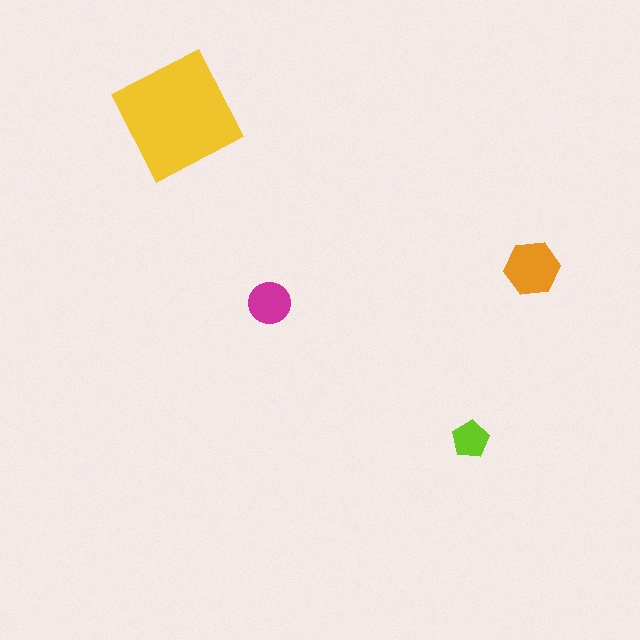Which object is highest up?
The yellow square is topmost.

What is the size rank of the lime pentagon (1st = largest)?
4th.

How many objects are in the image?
There are 4 objects in the image.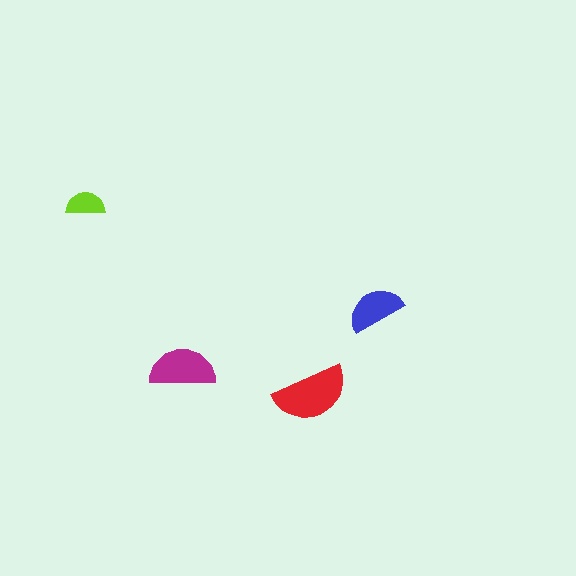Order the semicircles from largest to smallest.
the red one, the magenta one, the blue one, the lime one.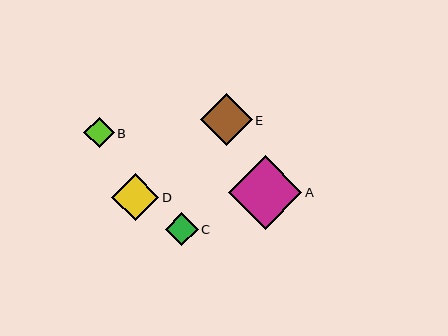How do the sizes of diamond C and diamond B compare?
Diamond C and diamond B are approximately the same size.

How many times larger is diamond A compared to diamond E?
Diamond A is approximately 1.4 times the size of diamond E.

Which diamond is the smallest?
Diamond B is the smallest with a size of approximately 30 pixels.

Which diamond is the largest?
Diamond A is the largest with a size of approximately 73 pixels.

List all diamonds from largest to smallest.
From largest to smallest: A, E, D, C, B.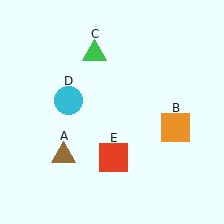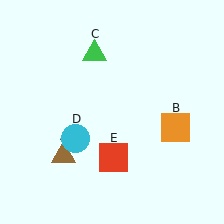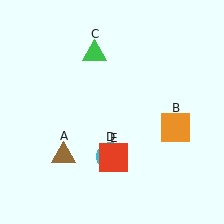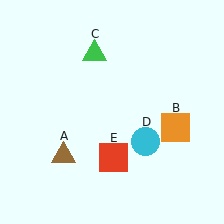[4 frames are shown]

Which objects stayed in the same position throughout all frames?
Brown triangle (object A) and orange square (object B) and green triangle (object C) and red square (object E) remained stationary.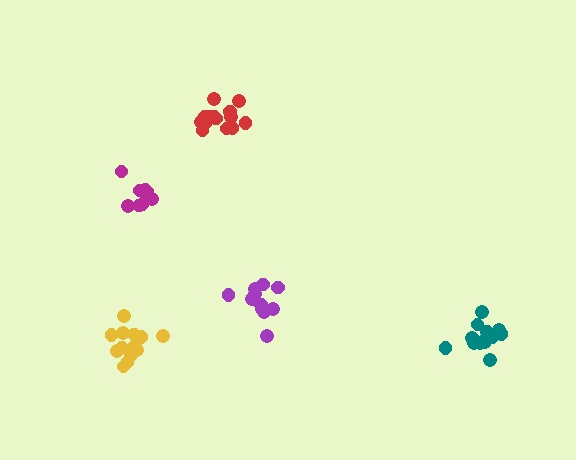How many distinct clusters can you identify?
There are 5 distinct clusters.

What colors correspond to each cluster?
The clusters are colored: red, magenta, teal, purple, yellow.